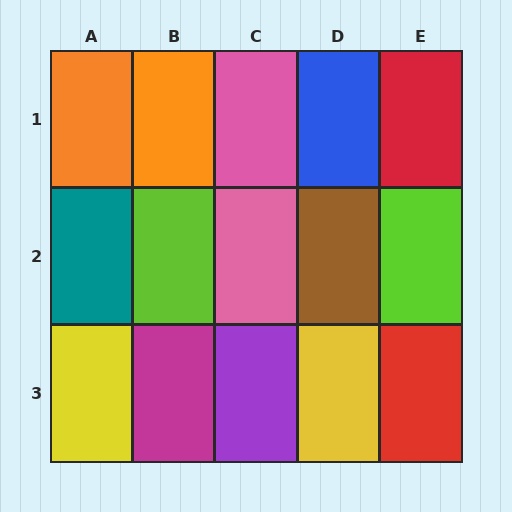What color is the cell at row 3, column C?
Purple.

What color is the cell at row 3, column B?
Magenta.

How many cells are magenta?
1 cell is magenta.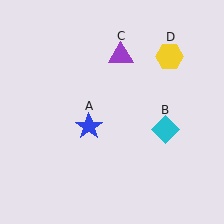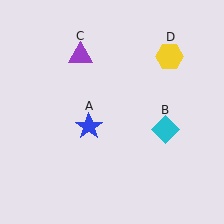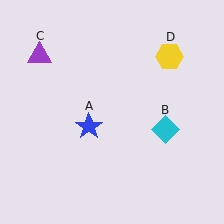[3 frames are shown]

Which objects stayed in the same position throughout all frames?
Blue star (object A) and cyan diamond (object B) and yellow hexagon (object D) remained stationary.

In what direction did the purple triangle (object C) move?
The purple triangle (object C) moved left.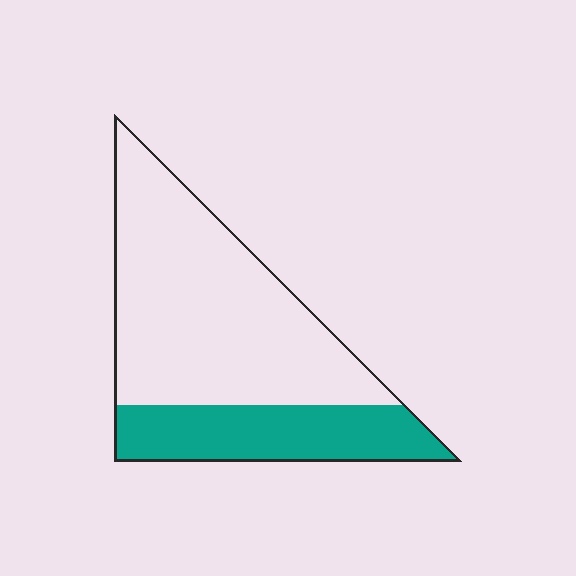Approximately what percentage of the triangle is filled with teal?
Approximately 30%.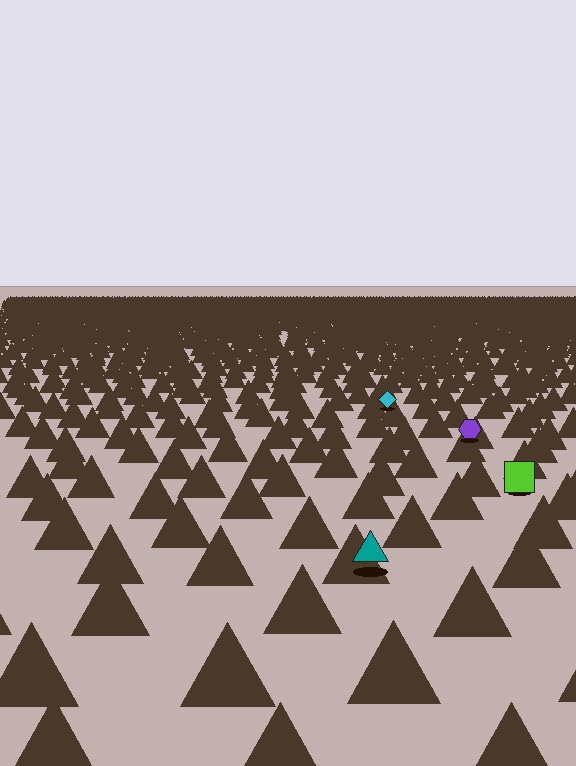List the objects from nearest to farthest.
From nearest to farthest: the teal triangle, the lime square, the purple hexagon, the cyan diamond.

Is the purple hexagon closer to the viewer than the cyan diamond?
Yes. The purple hexagon is closer — you can tell from the texture gradient: the ground texture is coarser near it.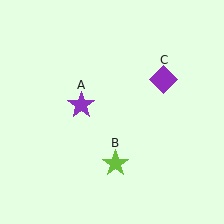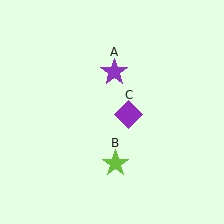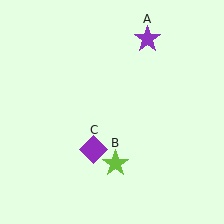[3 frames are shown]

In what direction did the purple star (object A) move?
The purple star (object A) moved up and to the right.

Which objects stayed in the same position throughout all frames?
Lime star (object B) remained stationary.